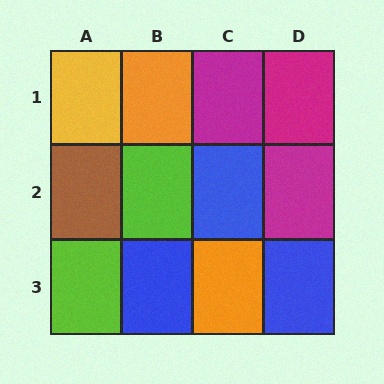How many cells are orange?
2 cells are orange.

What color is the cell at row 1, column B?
Orange.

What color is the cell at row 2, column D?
Magenta.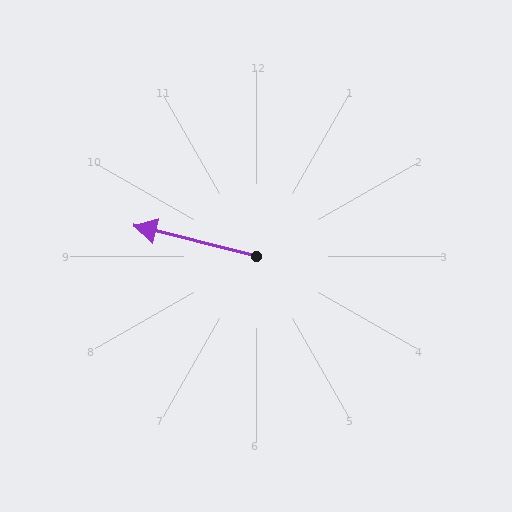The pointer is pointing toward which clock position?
Roughly 9 o'clock.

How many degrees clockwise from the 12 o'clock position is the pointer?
Approximately 284 degrees.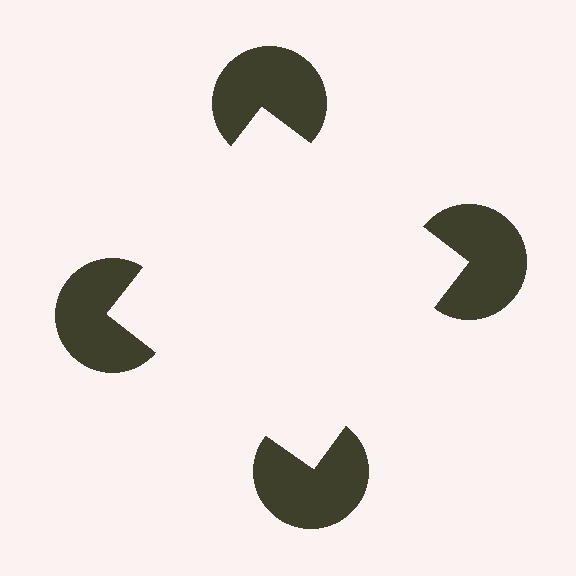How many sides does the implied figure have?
4 sides.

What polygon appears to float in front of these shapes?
An illusory square — its edges are inferred from the aligned wedge cuts in the pac-man discs, not physically drawn.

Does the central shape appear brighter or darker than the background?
It typically appears slightly brighter than the background, even though no actual brightness change is drawn.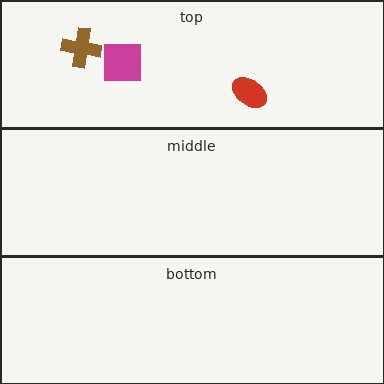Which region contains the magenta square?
The top region.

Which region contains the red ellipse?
The top region.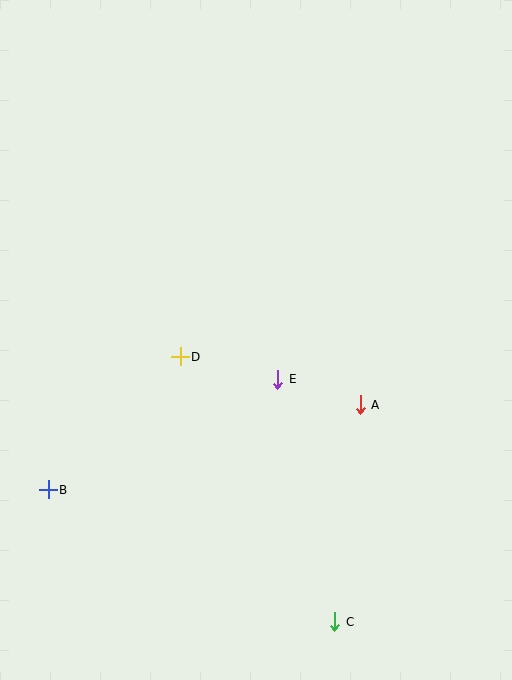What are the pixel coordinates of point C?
Point C is at (335, 622).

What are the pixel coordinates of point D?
Point D is at (180, 357).